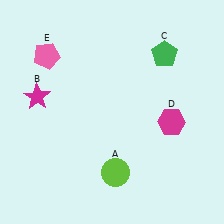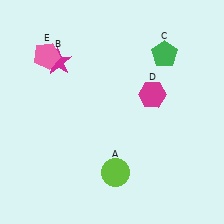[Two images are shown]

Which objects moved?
The objects that moved are: the magenta star (B), the magenta hexagon (D).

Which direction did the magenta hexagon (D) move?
The magenta hexagon (D) moved up.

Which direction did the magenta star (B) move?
The magenta star (B) moved up.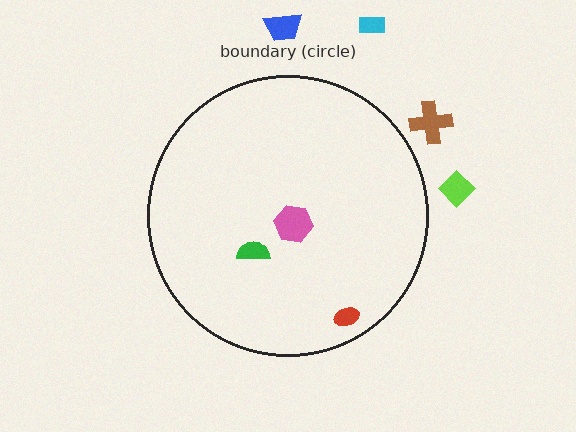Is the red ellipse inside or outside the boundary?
Inside.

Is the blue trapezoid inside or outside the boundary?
Outside.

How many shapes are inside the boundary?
3 inside, 4 outside.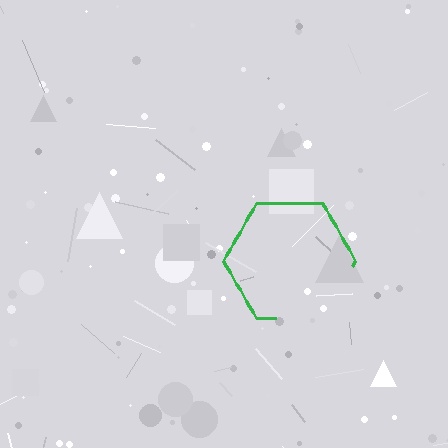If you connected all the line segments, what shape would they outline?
They would outline a hexagon.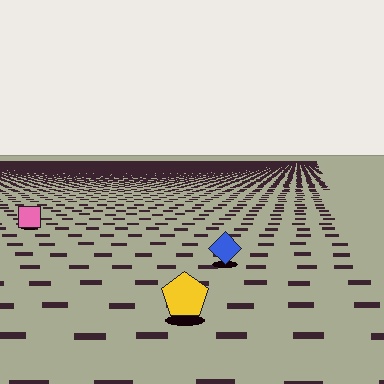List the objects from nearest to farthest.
From nearest to farthest: the yellow pentagon, the blue diamond, the pink square.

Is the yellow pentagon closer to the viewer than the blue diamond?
Yes. The yellow pentagon is closer — you can tell from the texture gradient: the ground texture is coarser near it.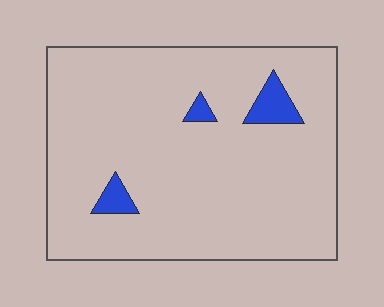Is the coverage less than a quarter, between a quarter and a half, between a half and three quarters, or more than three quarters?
Less than a quarter.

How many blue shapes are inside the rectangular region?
3.